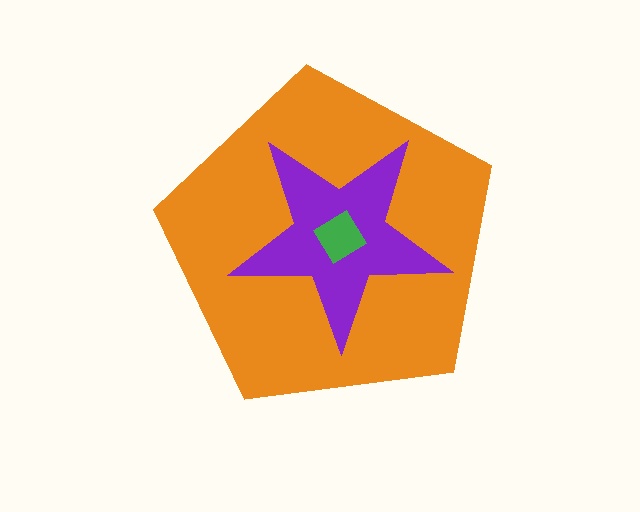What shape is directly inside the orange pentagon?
The purple star.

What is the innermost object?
The green diamond.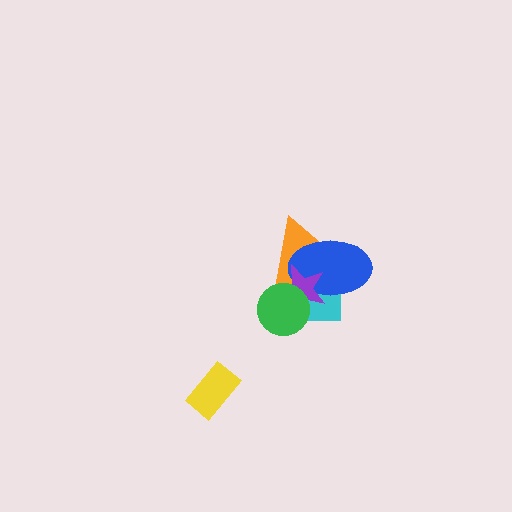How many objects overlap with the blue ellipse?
3 objects overlap with the blue ellipse.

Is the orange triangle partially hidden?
Yes, it is partially covered by another shape.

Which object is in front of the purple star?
The green circle is in front of the purple star.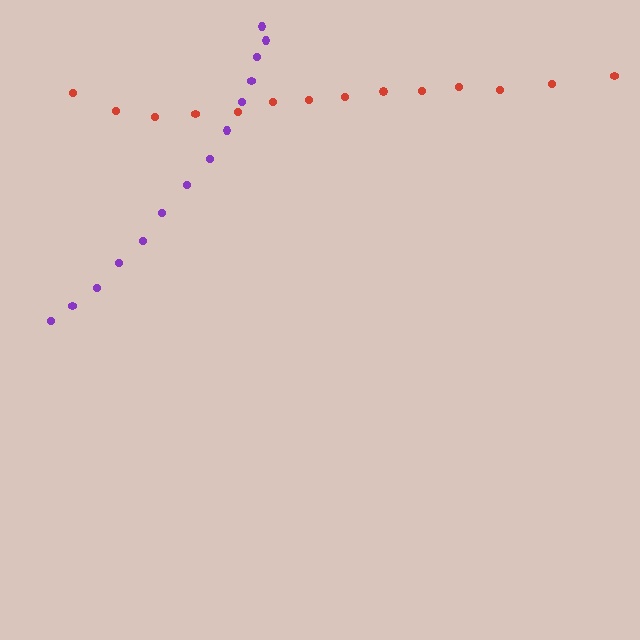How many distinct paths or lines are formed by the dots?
There are 2 distinct paths.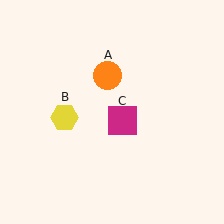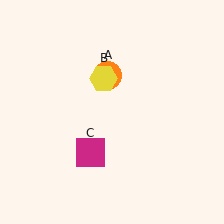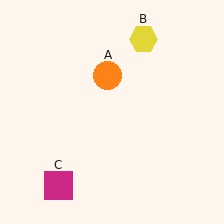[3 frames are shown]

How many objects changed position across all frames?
2 objects changed position: yellow hexagon (object B), magenta square (object C).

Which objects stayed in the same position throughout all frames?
Orange circle (object A) remained stationary.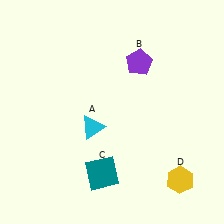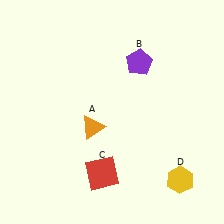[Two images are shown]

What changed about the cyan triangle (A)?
In Image 1, A is cyan. In Image 2, it changed to orange.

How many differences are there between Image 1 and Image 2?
There are 2 differences between the two images.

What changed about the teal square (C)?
In Image 1, C is teal. In Image 2, it changed to red.